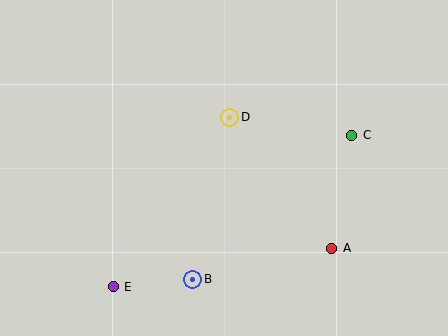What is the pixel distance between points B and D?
The distance between B and D is 166 pixels.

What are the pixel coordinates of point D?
Point D is at (230, 117).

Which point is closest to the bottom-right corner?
Point A is closest to the bottom-right corner.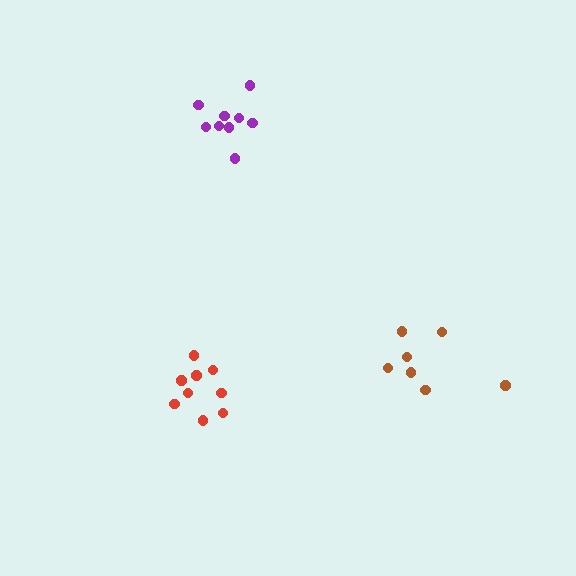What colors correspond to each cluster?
The clusters are colored: brown, red, purple.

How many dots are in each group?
Group 1: 7 dots, Group 2: 9 dots, Group 3: 9 dots (25 total).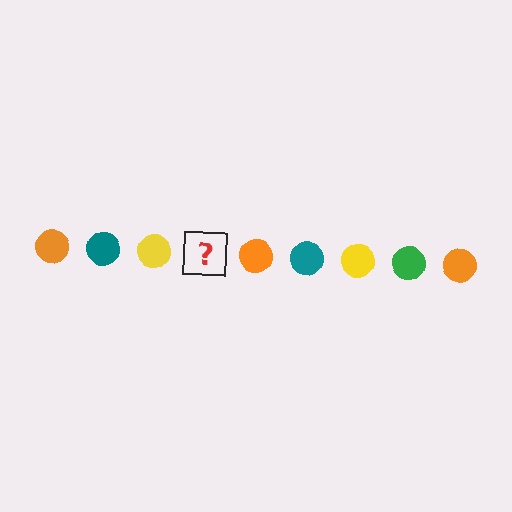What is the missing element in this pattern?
The missing element is a green circle.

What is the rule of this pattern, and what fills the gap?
The rule is that the pattern cycles through orange, teal, yellow, green circles. The gap should be filled with a green circle.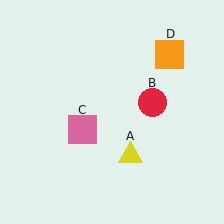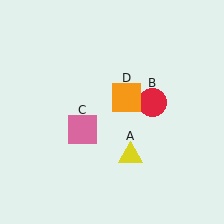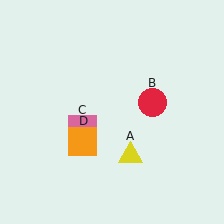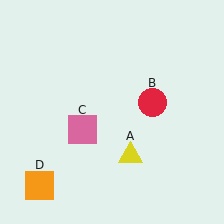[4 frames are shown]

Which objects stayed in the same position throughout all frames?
Yellow triangle (object A) and red circle (object B) and pink square (object C) remained stationary.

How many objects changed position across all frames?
1 object changed position: orange square (object D).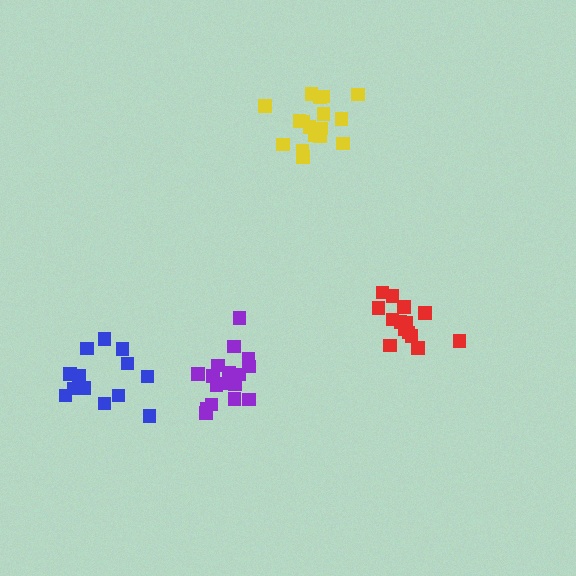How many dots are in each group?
Group 1: 17 dots, Group 2: 18 dots, Group 3: 14 dots, Group 4: 13 dots (62 total).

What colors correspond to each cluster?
The clusters are colored: purple, yellow, red, blue.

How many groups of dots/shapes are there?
There are 4 groups.